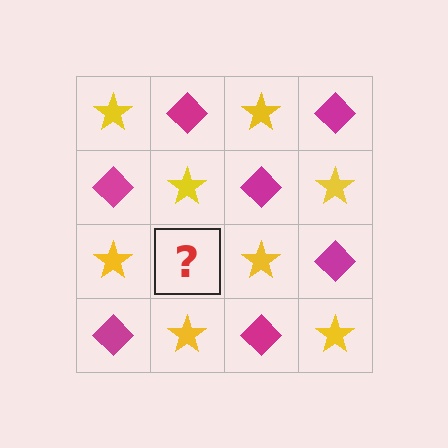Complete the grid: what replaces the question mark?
The question mark should be replaced with a magenta diamond.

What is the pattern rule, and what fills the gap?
The rule is that it alternates yellow star and magenta diamond in a checkerboard pattern. The gap should be filled with a magenta diamond.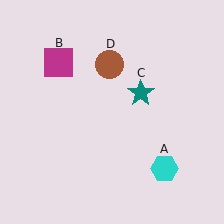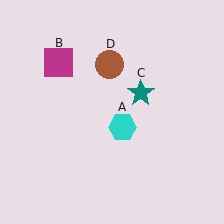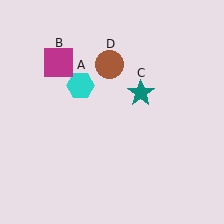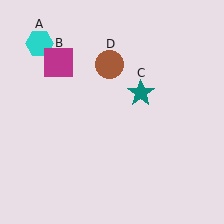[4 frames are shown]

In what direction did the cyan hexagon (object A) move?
The cyan hexagon (object A) moved up and to the left.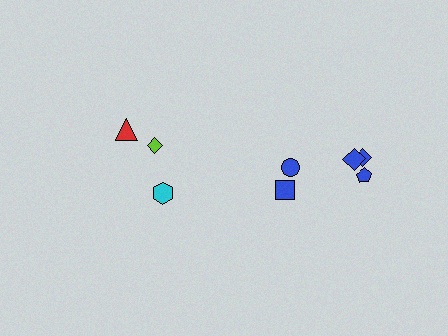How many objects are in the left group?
There are 3 objects.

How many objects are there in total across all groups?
There are 8 objects.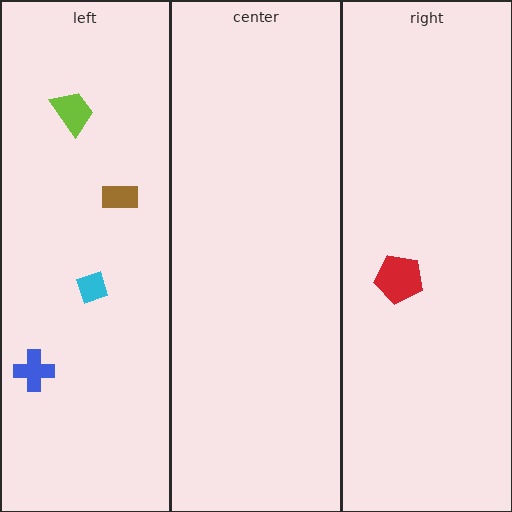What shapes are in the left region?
The cyan diamond, the brown rectangle, the blue cross, the lime trapezoid.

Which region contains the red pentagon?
The right region.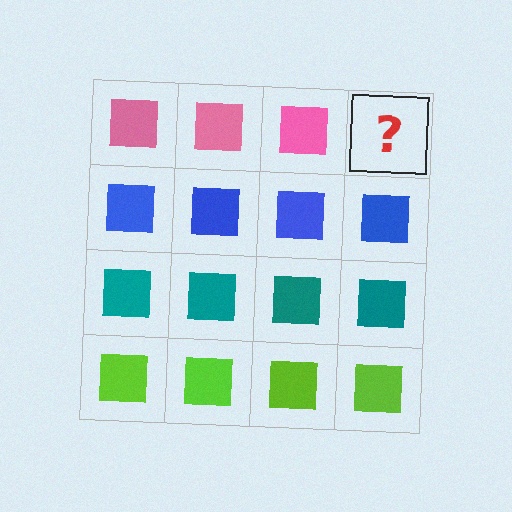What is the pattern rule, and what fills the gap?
The rule is that each row has a consistent color. The gap should be filled with a pink square.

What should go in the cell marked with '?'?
The missing cell should contain a pink square.